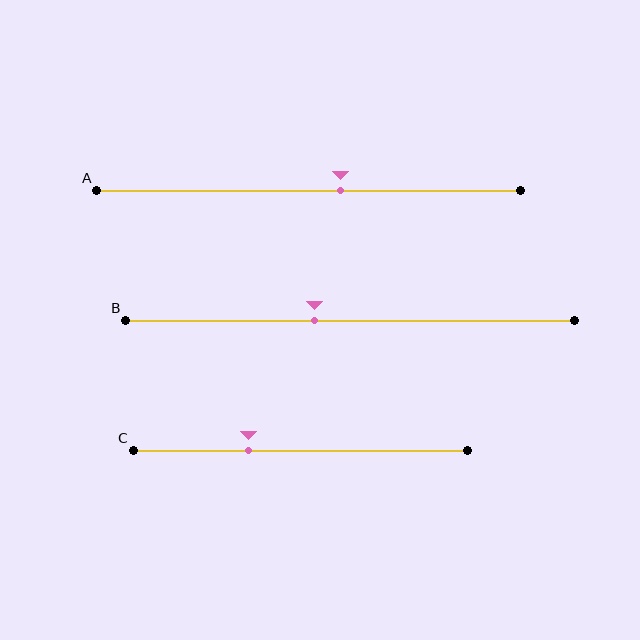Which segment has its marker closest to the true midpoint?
Segment A has its marker closest to the true midpoint.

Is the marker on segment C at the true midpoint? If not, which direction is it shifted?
No, the marker on segment C is shifted to the left by about 16% of the segment length.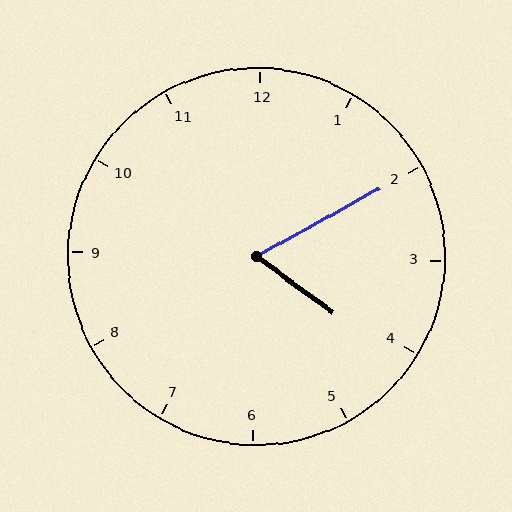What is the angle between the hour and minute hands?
Approximately 65 degrees.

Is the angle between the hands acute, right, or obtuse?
It is acute.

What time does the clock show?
4:10.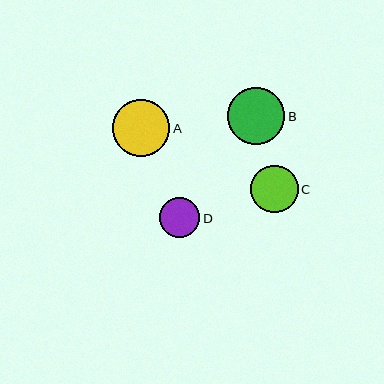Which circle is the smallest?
Circle D is the smallest with a size of approximately 40 pixels.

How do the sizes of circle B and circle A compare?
Circle B and circle A are approximately the same size.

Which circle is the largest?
Circle B is the largest with a size of approximately 57 pixels.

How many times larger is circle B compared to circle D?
Circle B is approximately 1.4 times the size of circle D.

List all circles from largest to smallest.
From largest to smallest: B, A, C, D.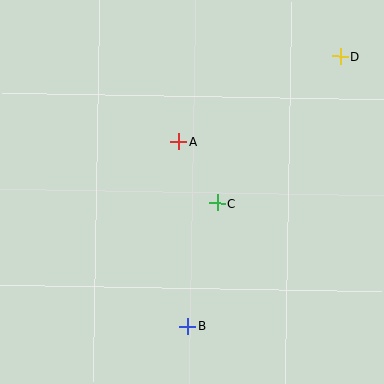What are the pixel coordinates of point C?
Point C is at (217, 203).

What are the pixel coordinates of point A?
Point A is at (178, 142).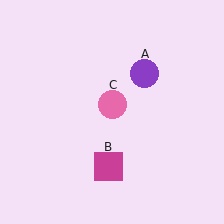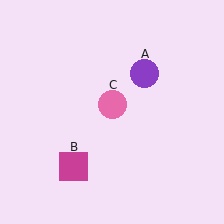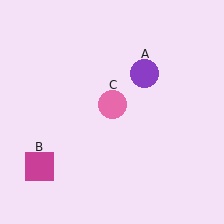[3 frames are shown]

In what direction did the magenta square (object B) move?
The magenta square (object B) moved left.